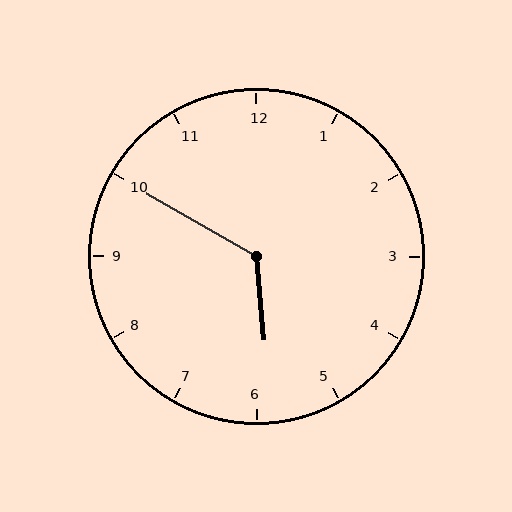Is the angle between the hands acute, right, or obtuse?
It is obtuse.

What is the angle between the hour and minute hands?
Approximately 125 degrees.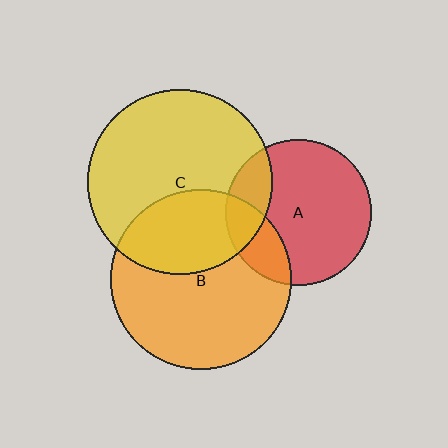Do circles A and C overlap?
Yes.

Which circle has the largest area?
Circle C (yellow).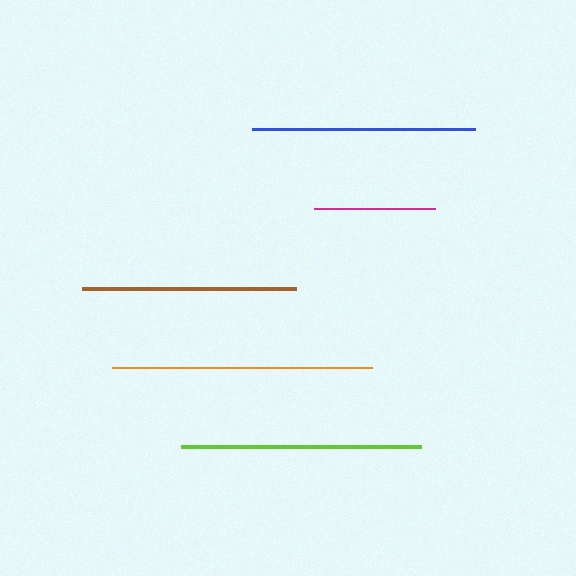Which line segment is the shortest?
The magenta line is the shortest at approximately 121 pixels.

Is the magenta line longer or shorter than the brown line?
The brown line is longer than the magenta line.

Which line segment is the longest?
The orange line is the longest at approximately 260 pixels.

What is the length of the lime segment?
The lime segment is approximately 240 pixels long.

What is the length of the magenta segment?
The magenta segment is approximately 121 pixels long.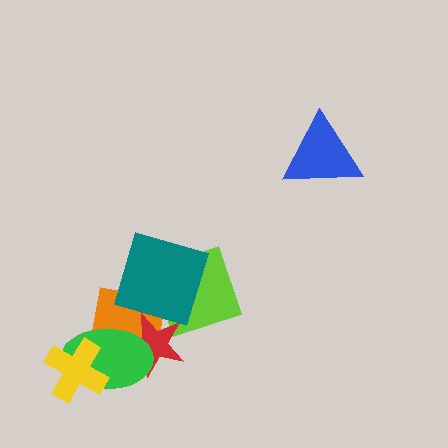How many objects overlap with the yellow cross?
1 object overlaps with the yellow cross.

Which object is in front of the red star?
The green ellipse is in front of the red star.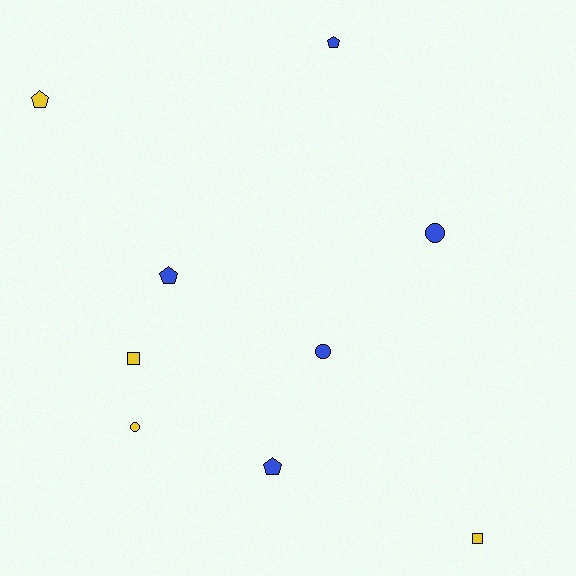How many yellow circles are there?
There is 1 yellow circle.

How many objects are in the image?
There are 9 objects.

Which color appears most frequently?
Blue, with 5 objects.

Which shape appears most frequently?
Pentagon, with 4 objects.